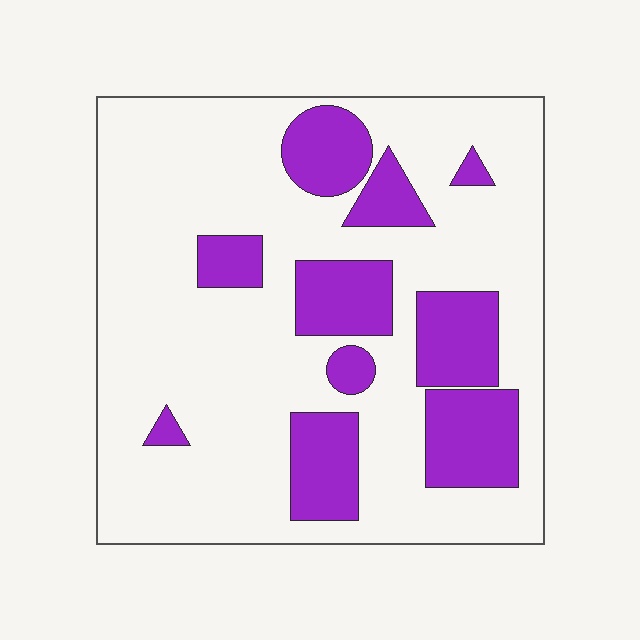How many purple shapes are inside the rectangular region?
10.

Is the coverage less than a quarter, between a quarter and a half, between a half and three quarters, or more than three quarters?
Less than a quarter.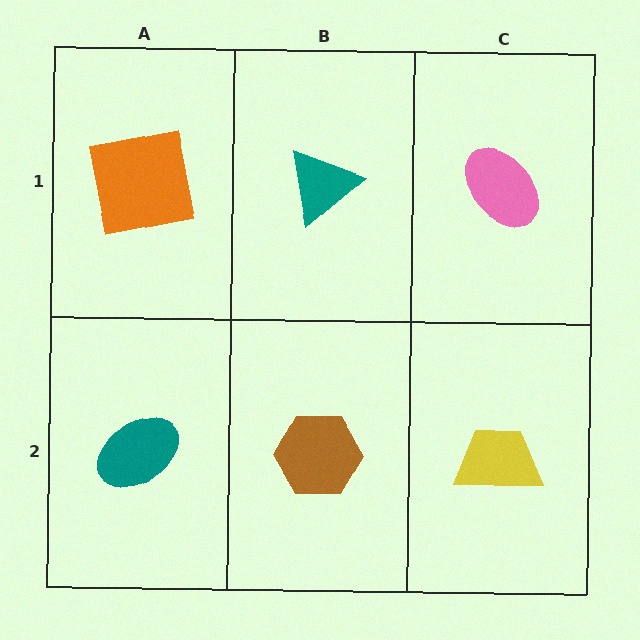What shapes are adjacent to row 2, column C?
A pink ellipse (row 1, column C), a brown hexagon (row 2, column B).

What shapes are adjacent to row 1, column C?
A yellow trapezoid (row 2, column C), a teal triangle (row 1, column B).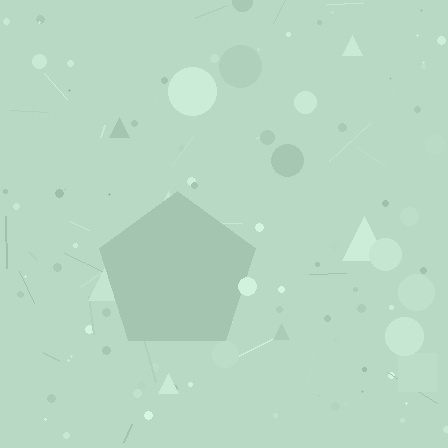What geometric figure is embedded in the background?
A pentagon is embedded in the background.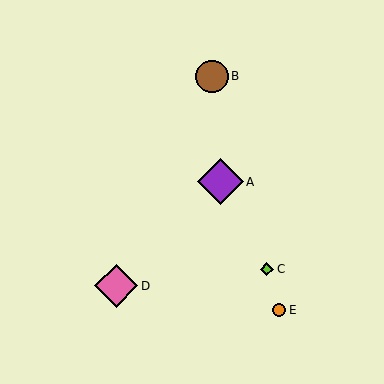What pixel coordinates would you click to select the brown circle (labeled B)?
Click at (212, 76) to select the brown circle B.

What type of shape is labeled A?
Shape A is a purple diamond.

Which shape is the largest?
The purple diamond (labeled A) is the largest.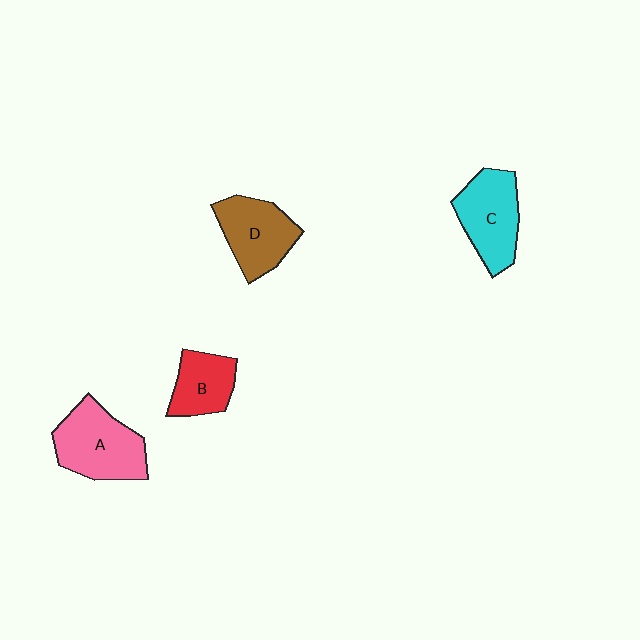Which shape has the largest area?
Shape A (pink).